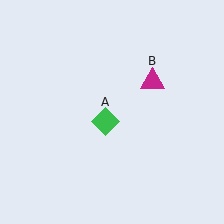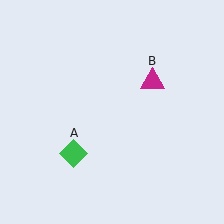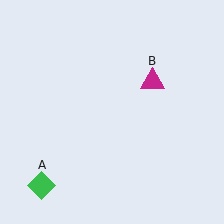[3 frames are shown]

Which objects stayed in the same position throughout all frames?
Magenta triangle (object B) remained stationary.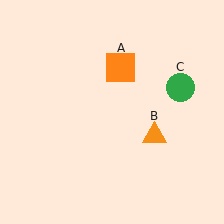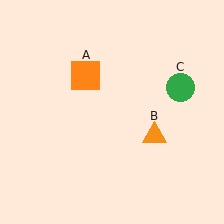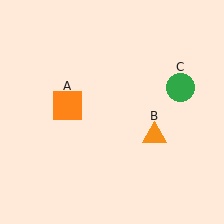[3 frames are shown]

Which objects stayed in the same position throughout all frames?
Orange triangle (object B) and green circle (object C) remained stationary.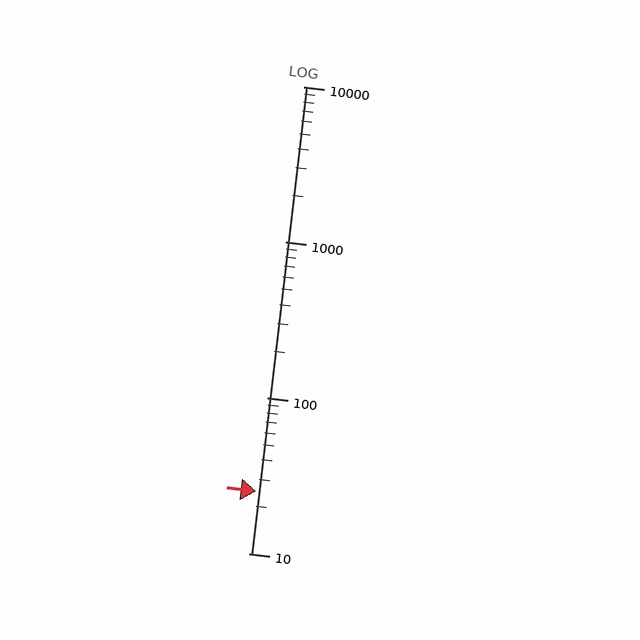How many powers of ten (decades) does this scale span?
The scale spans 3 decades, from 10 to 10000.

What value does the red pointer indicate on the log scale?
The pointer indicates approximately 25.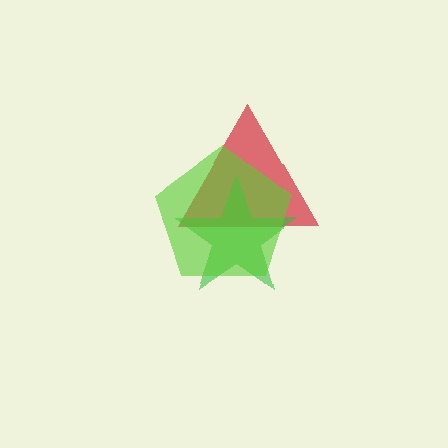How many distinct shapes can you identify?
There are 3 distinct shapes: a red triangle, a green star, a lime pentagon.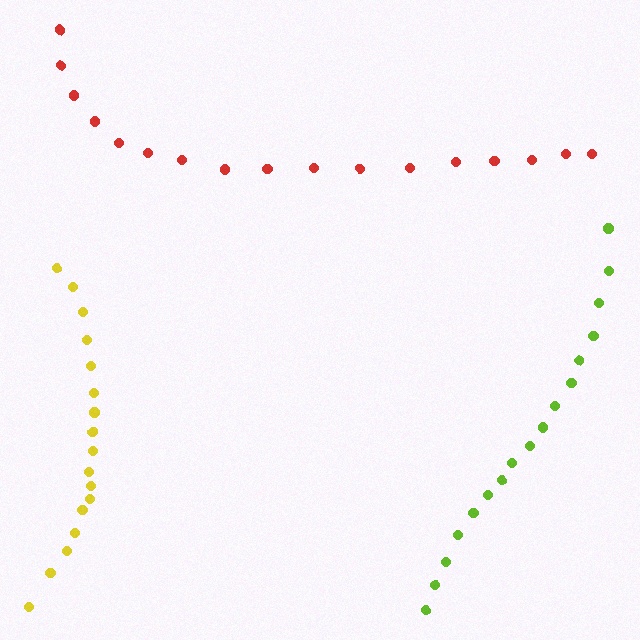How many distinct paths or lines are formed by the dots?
There are 3 distinct paths.